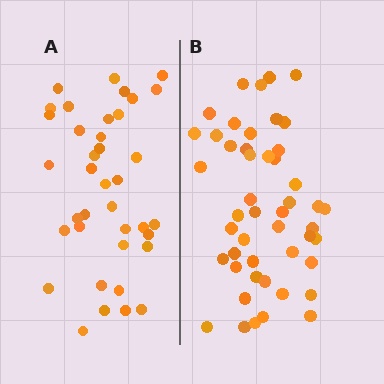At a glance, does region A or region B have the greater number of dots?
Region B (the right region) has more dots.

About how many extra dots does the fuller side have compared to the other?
Region B has roughly 10 or so more dots than region A.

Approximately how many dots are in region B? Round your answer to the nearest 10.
About 50 dots. (The exact count is 48, which rounds to 50.)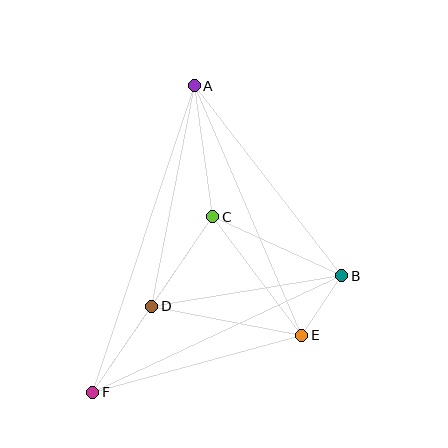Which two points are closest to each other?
Points B and E are closest to each other.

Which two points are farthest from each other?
Points A and F are farthest from each other.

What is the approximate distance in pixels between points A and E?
The distance between A and E is approximately 272 pixels.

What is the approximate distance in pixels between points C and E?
The distance between C and E is approximately 148 pixels.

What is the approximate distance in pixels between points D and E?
The distance between D and E is approximately 153 pixels.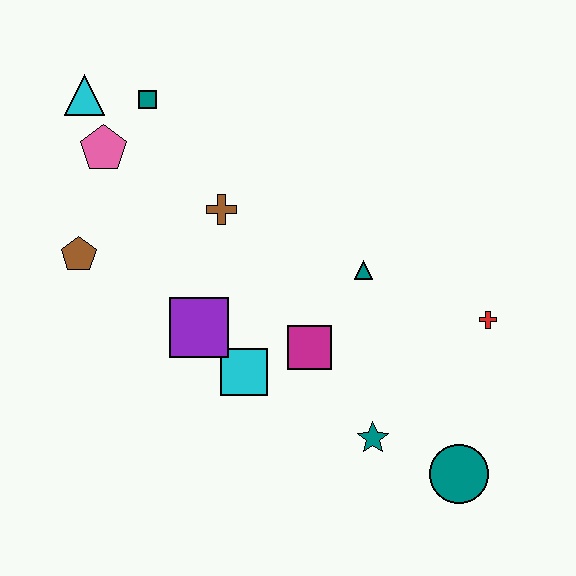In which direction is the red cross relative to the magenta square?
The red cross is to the right of the magenta square.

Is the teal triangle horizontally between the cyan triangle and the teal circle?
Yes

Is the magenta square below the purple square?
Yes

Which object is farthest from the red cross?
The cyan triangle is farthest from the red cross.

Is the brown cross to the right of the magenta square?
No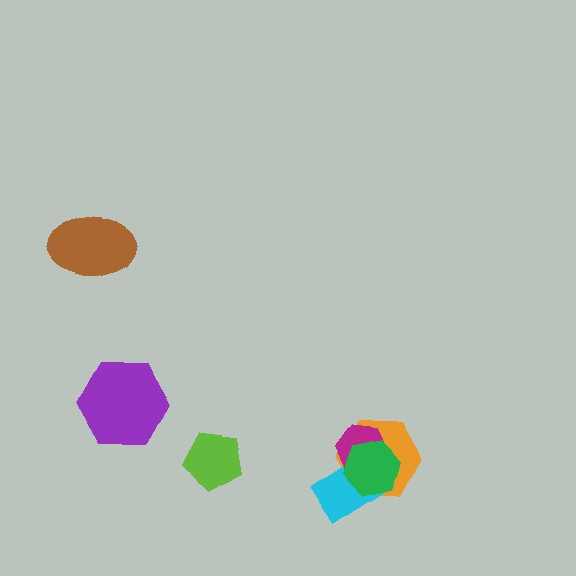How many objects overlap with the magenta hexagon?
3 objects overlap with the magenta hexagon.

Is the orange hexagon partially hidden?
Yes, it is partially covered by another shape.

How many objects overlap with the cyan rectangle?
3 objects overlap with the cyan rectangle.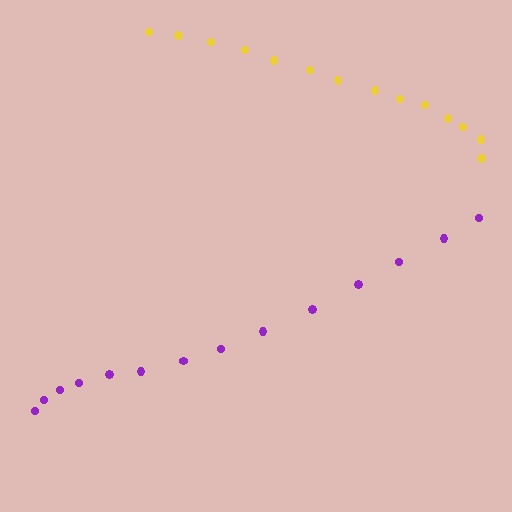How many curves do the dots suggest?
There are 2 distinct paths.